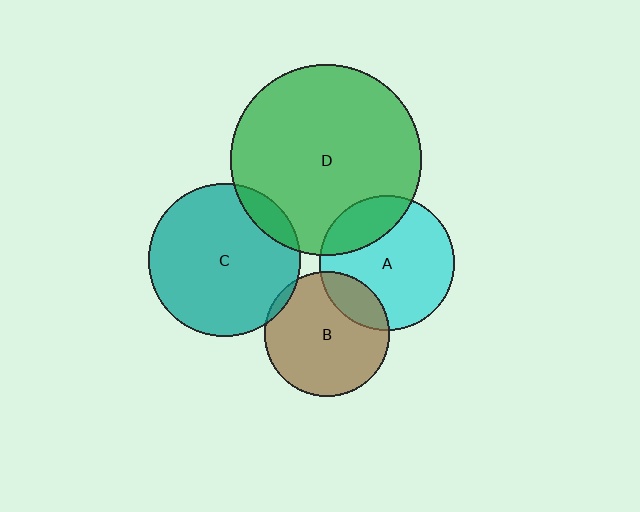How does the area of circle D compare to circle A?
Approximately 2.0 times.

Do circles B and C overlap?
Yes.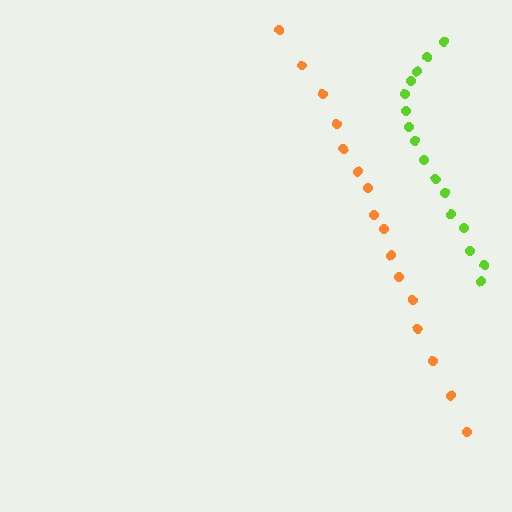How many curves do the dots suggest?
There are 2 distinct paths.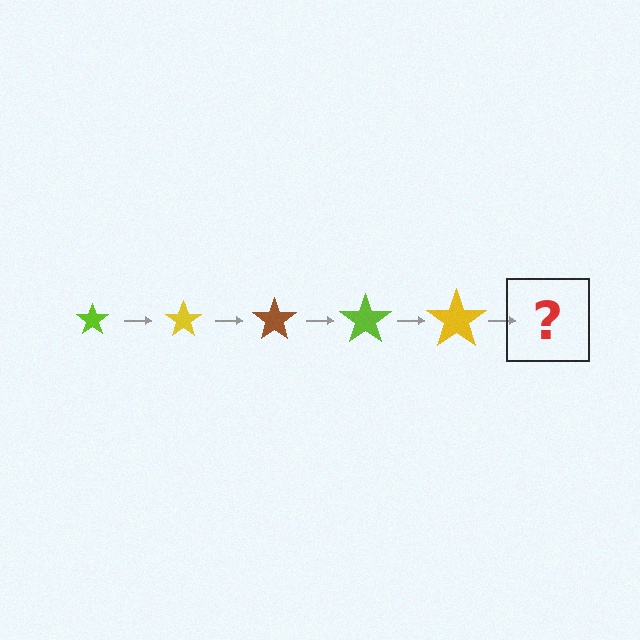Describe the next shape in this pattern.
It should be a brown star, larger than the previous one.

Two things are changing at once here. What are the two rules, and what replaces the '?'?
The two rules are that the star grows larger each step and the color cycles through lime, yellow, and brown. The '?' should be a brown star, larger than the previous one.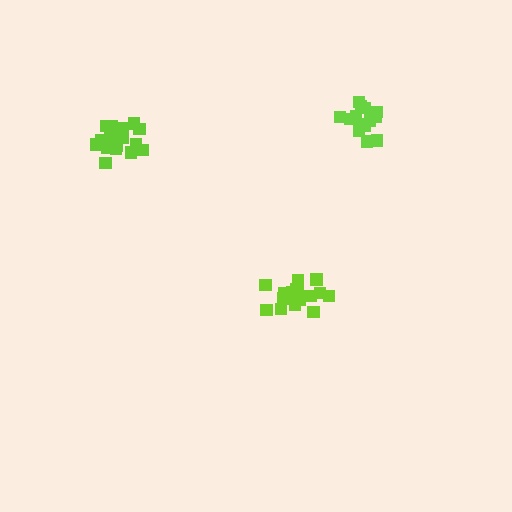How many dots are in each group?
Group 1: 20 dots, Group 2: 15 dots, Group 3: 17 dots (52 total).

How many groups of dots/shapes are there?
There are 3 groups.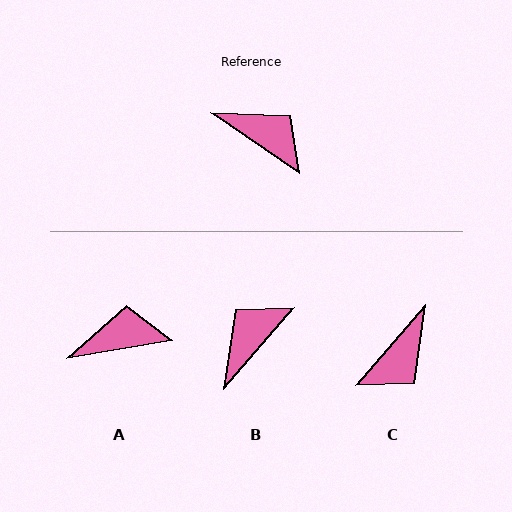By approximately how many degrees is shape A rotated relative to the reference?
Approximately 44 degrees counter-clockwise.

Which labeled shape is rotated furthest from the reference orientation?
C, about 96 degrees away.